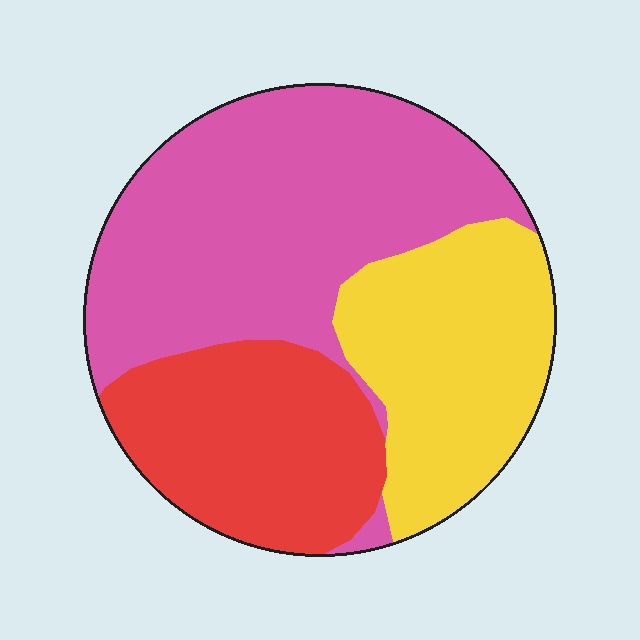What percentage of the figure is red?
Red takes up between a sixth and a third of the figure.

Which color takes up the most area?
Pink, at roughly 45%.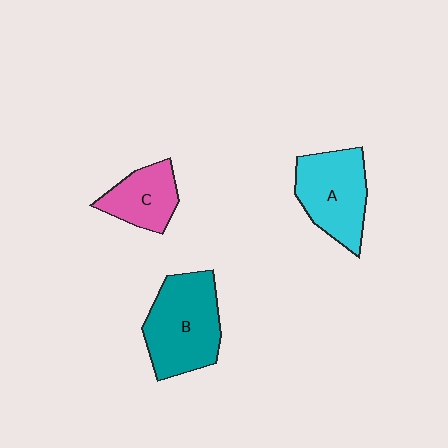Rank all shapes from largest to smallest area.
From largest to smallest: B (teal), A (cyan), C (pink).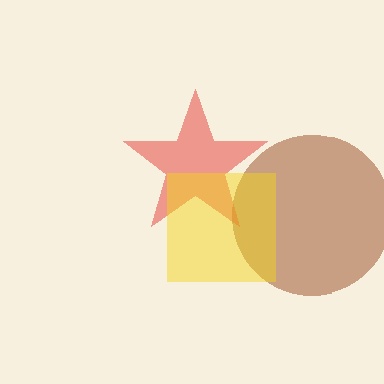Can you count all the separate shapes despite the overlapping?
Yes, there are 3 separate shapes.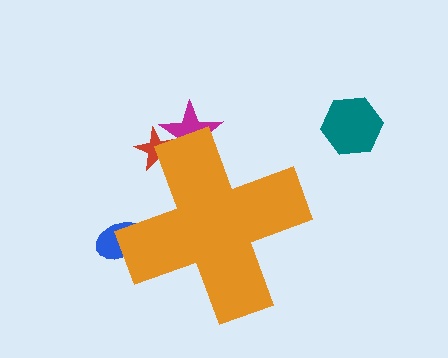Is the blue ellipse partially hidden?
Yes, the blue ellipse is partially hidden behind the orange cross.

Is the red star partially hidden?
Yes, the red star is partially hidden behind the orange cross.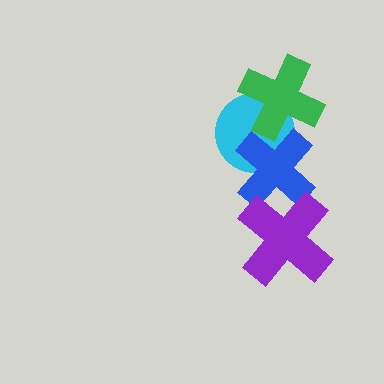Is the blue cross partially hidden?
Yes, it is partially covered by another shape.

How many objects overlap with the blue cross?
3 objects overlap with the blue cross.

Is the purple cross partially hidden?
No, no other shape covers it.